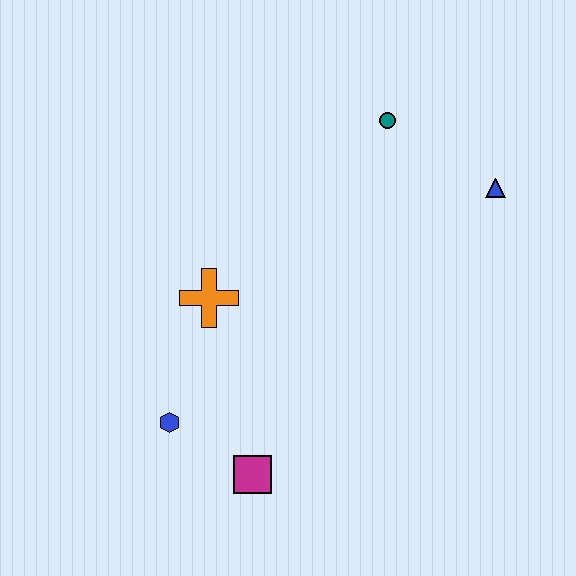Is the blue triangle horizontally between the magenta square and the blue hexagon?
No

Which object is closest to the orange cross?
The blue hexagon is closest to the orange cross.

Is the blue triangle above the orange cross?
Yes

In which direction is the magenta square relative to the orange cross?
The magenta square is below the orange cross.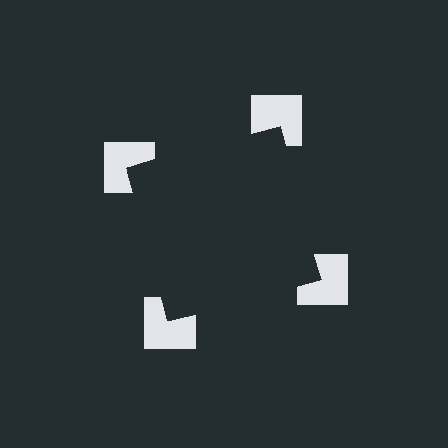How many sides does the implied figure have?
4 sides.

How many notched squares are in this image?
There are 4 — one at each vertex of the illusory square.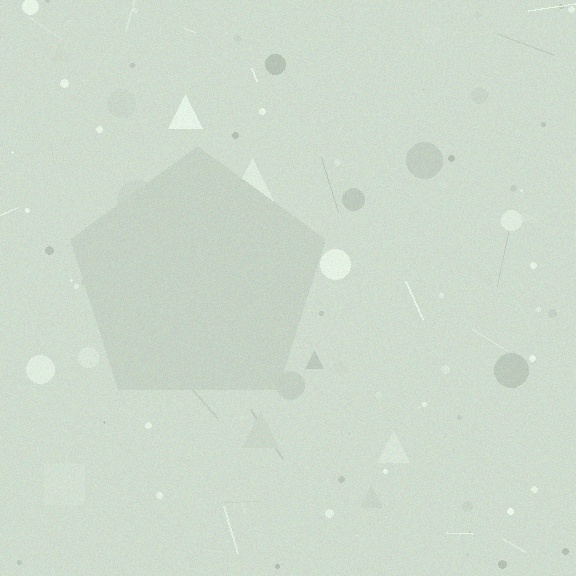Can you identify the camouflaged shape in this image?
The camouflaged shape is a pentagon.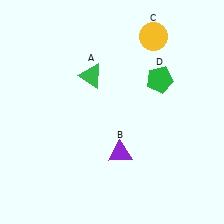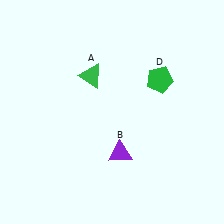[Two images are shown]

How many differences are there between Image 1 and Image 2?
There is 1 difference between the two images.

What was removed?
The yellow circle (C) was removed in Image 2.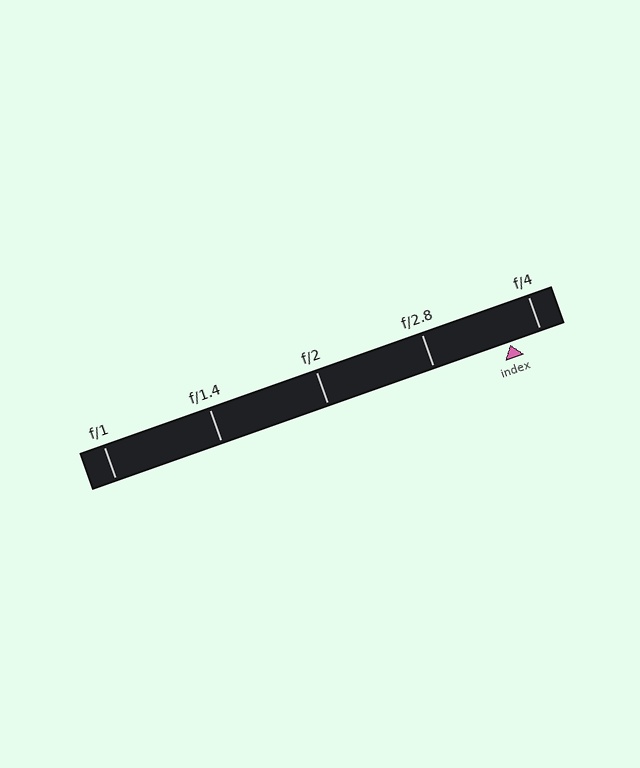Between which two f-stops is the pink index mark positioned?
The index mark is between f/2.8 and f/4.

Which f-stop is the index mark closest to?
The index mark is closest to f/4.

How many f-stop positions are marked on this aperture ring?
There are 5 f-stop positions marked.